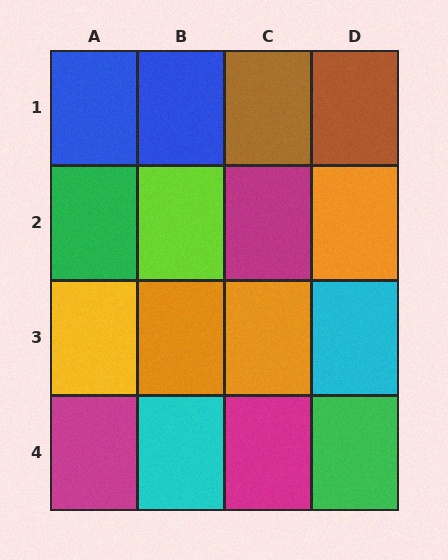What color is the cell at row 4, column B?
Cyan.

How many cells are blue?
2 cells are blue.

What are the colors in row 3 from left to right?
Yellow, orange, orange, cyan.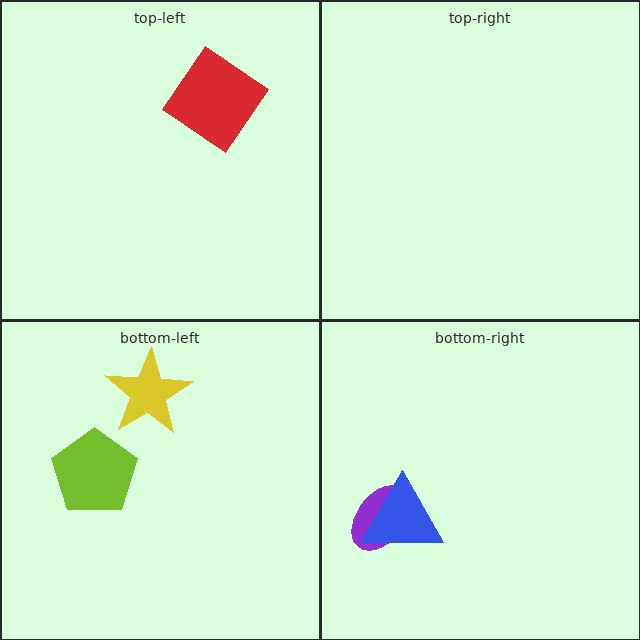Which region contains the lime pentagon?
The bottom-left region.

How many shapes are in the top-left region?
1.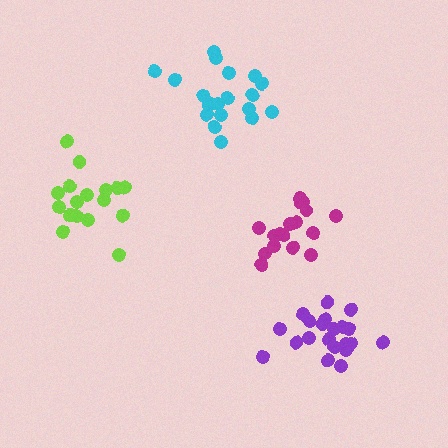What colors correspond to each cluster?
The clusters are colored: magenta, cyan, lime, purple.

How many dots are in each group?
Group 1: 17 dots, Group 2: 20 dots, Group 3: 18 dots, Group 4: 21 dots (76 total).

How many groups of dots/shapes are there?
There are 4 groups.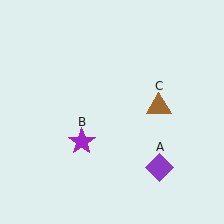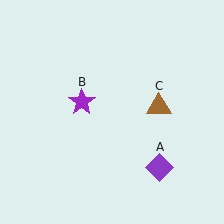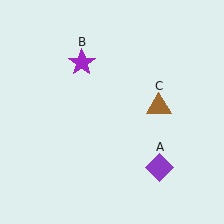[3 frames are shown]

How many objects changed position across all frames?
1 object changed position: purple star (object B).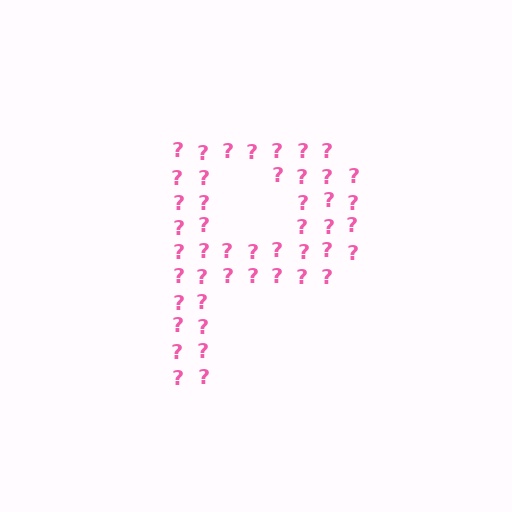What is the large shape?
The large shape is the letter P.